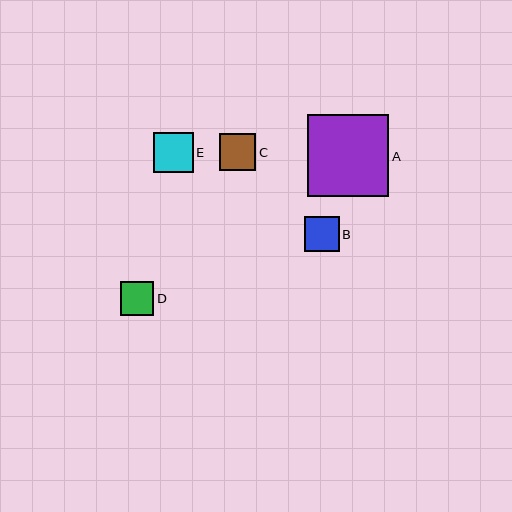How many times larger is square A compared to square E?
Square A is approximately 2.1 times the size of square E.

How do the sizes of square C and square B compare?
Square C and square B are approximately the same size.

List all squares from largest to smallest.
From largest to smallest: A, E, C, B, D.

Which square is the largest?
Square A is the largest with a size of approximately 82 pixels.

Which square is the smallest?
Square D is the smallest with a size of approximately 33 pixels.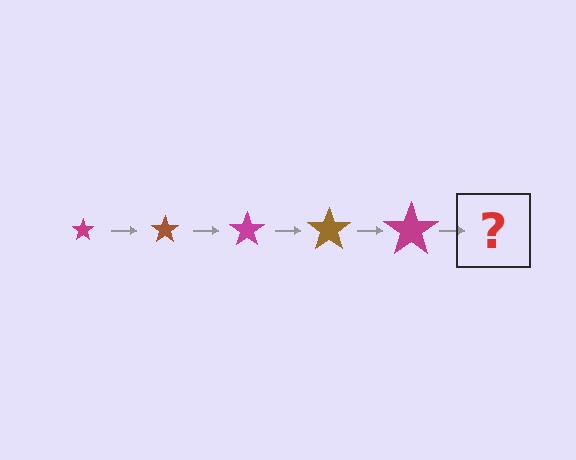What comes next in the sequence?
The next element should be a brown star, larger than the previous one.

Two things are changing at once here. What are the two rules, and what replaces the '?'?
The two rules are that the star grows larger each step and the color cycles through magenta and brown. The '?' should be a brown star, larger than the previous one.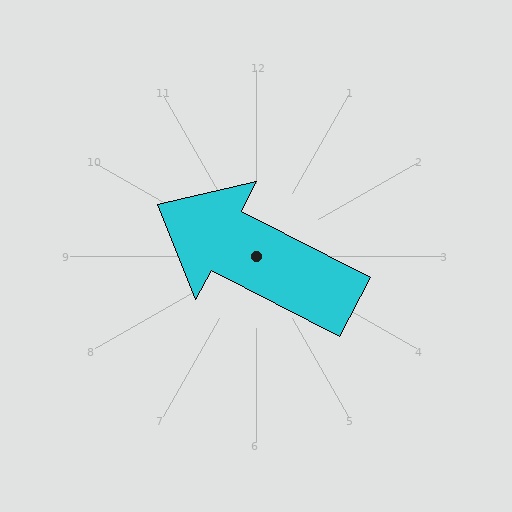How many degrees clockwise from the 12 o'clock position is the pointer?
Approximately 297 degrees.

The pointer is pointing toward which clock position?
Roughly 10 o'clock.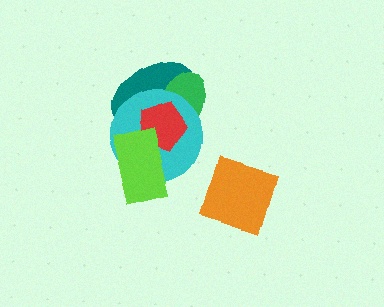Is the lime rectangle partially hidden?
No, no other shape covers it.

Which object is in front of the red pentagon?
The lime rectangle is in front of the red pentagon.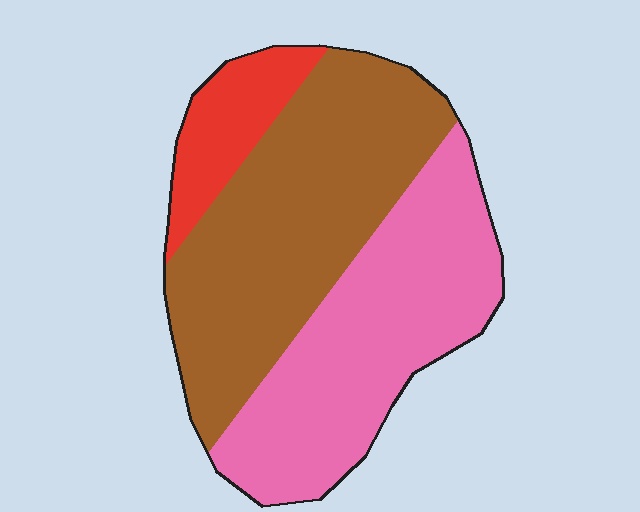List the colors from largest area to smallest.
From largest to smallest: brown, pink, red.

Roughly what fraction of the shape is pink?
Pink covers 41% of the shape.